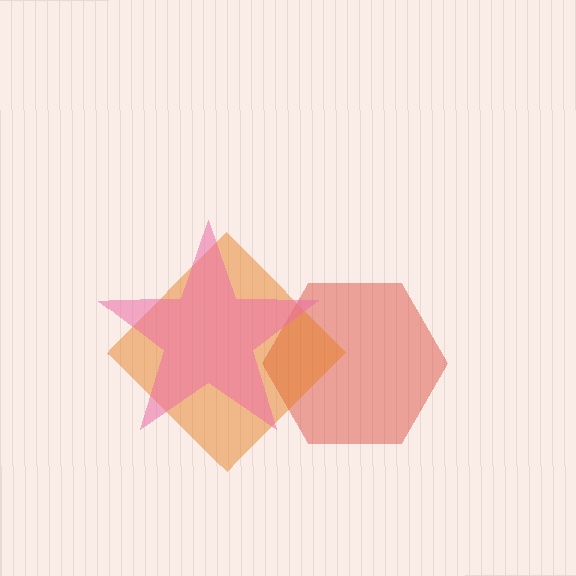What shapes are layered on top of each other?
The layered shapes are: a red hexagon, an orange diamond, a pink star.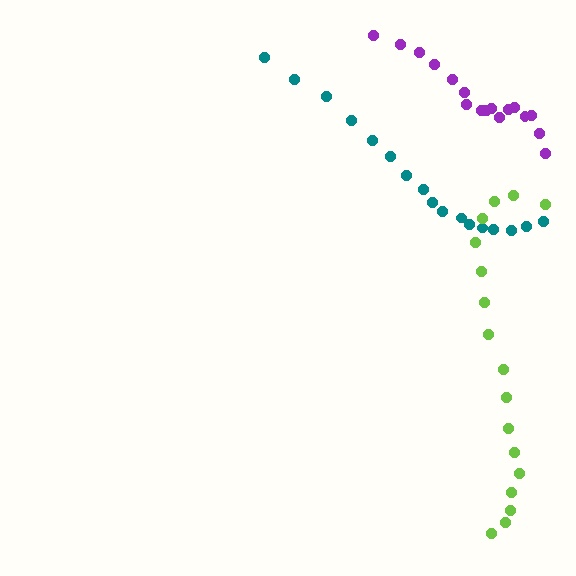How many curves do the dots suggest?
There are 3 distinct paths.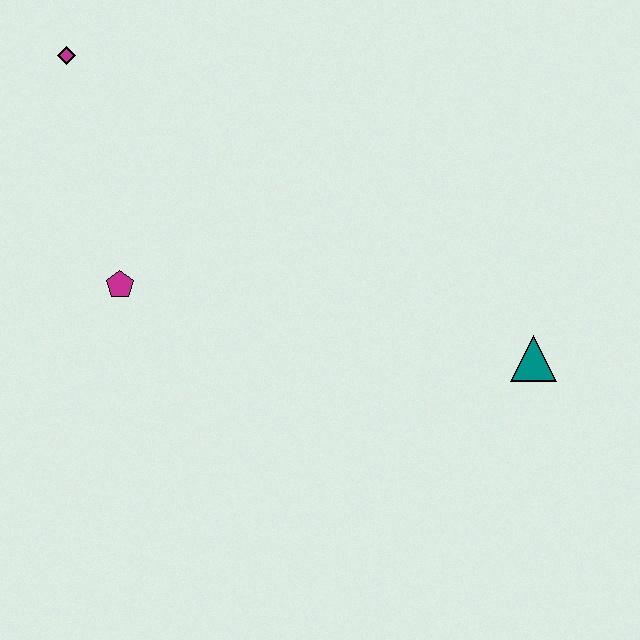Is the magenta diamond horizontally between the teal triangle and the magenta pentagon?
No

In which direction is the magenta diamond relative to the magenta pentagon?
The magenta diamond is above the magenta pentagon.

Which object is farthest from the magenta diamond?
The teal triangle is farthest from the magenta diamond.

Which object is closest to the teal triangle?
The magenta pentagon is closest to the teal triangle.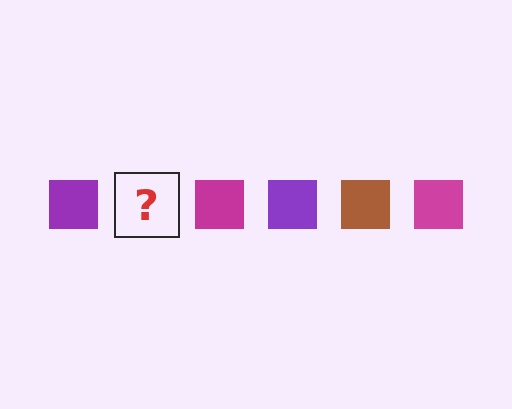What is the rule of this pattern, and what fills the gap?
The rule is that the pattern cycles through purple, brown, magenta squares. The gap should be filled with a brown square.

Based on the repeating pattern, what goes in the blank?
The blank should be a brown square.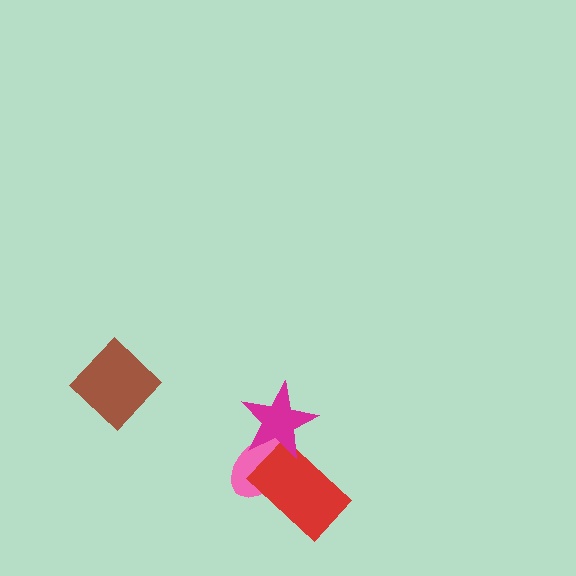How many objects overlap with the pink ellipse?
2 objects overlap with the pink ellipse.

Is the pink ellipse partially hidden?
Yes, it is partially covered by another shape.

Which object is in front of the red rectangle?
The magenta star is in front of the red rectangle.